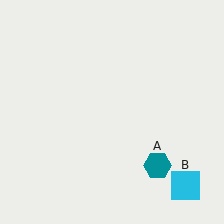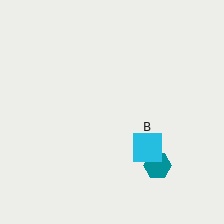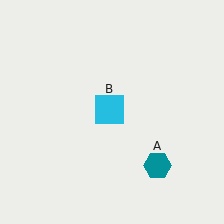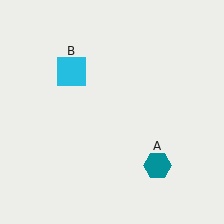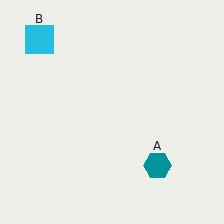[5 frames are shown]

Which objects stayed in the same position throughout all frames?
Teal hexagon (object A) remained stationary.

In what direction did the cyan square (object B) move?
The cyan square (object B) moved up and to the left.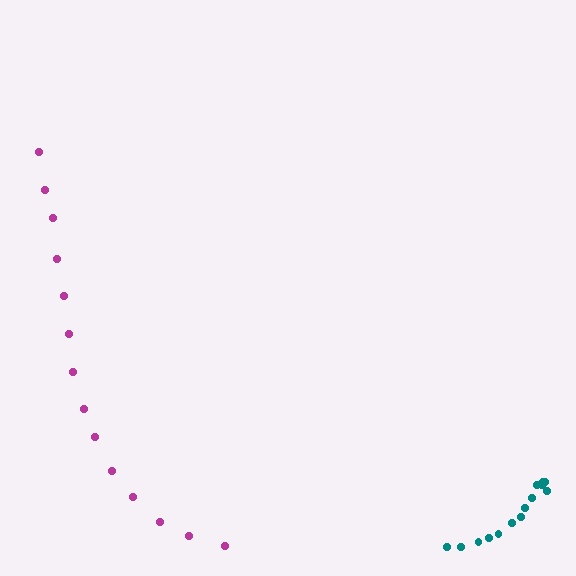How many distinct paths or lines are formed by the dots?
There are 2 distinct paths.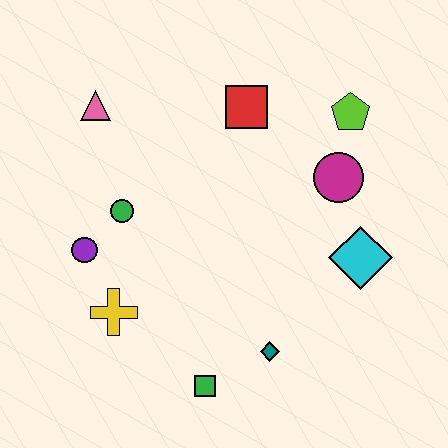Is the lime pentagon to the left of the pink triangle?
No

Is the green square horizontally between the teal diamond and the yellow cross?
Yes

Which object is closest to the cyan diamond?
The magenta circle is closest to the cyan diamond.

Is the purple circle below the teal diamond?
No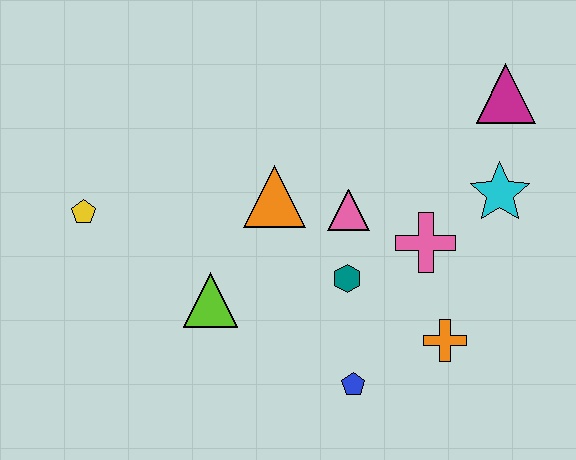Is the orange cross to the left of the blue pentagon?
No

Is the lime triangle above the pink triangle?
No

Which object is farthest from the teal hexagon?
The yellow pentagon is farthest from the teal hexagon.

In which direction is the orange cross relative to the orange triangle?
The orange cross is to the right of the orange triangle.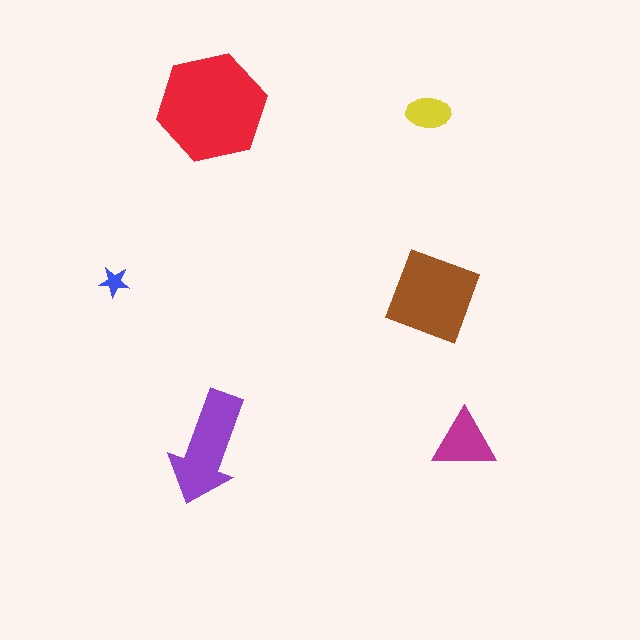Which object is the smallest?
The blue star.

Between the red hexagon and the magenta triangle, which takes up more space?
The red hexagon.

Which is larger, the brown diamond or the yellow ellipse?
The brown diamond.